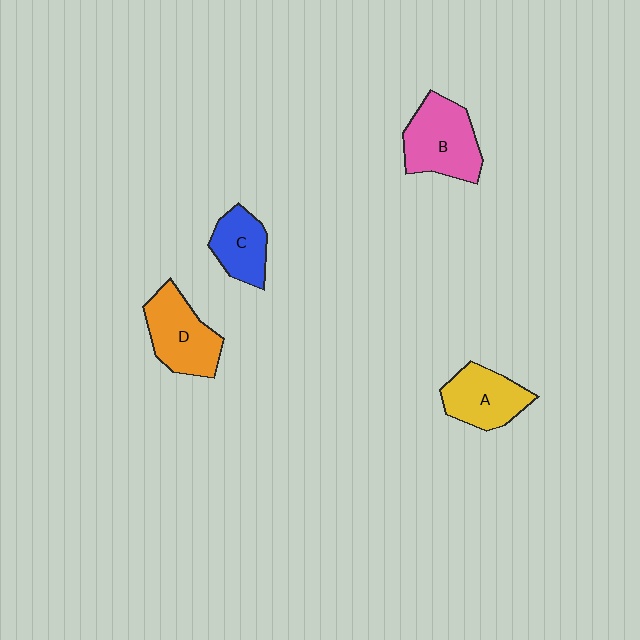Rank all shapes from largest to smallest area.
From largest to smallest: B (pink), D (orange), A (yellow), C (blue).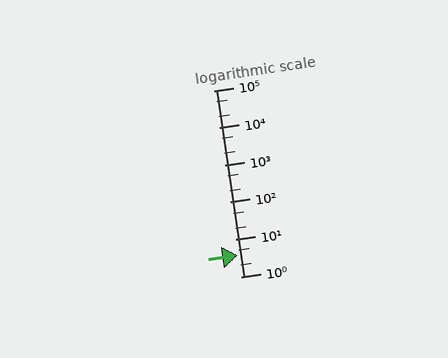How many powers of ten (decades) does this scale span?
The scale spans 5 decades, from 1 to 100000.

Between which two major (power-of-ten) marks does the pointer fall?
The pointer is between 1 and 10.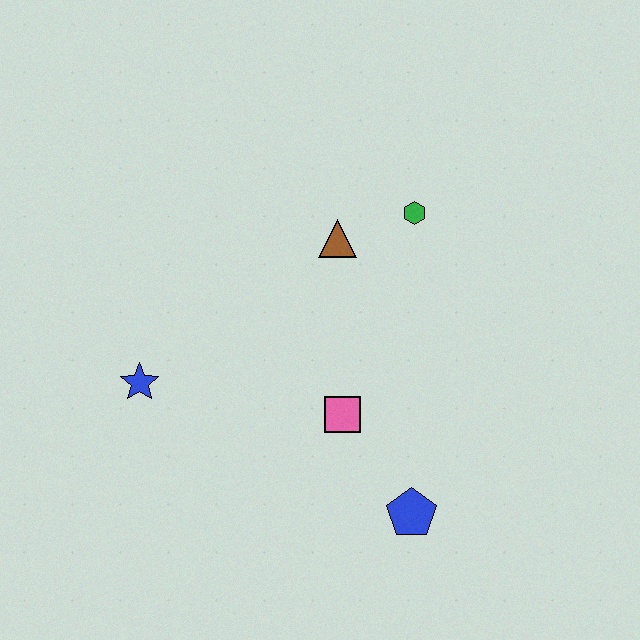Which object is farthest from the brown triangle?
The blue pentagon is farthest from the brown triangle.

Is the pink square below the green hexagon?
Yes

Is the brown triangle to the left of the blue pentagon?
Yes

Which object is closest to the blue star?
The pink square is closest to the blue star.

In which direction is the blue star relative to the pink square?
The blue star is to the left of the pink square.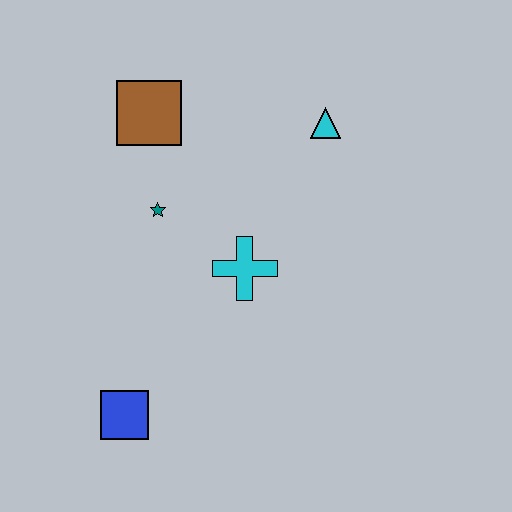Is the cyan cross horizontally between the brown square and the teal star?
No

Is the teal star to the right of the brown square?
Yes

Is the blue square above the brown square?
No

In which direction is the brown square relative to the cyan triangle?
The brown square is to the left of the cyan triangle.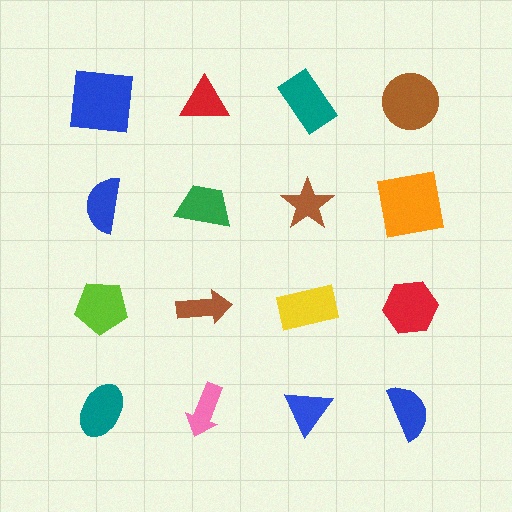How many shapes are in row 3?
4 shapes.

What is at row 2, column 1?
A blue semicircle.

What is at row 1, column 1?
A blue square.